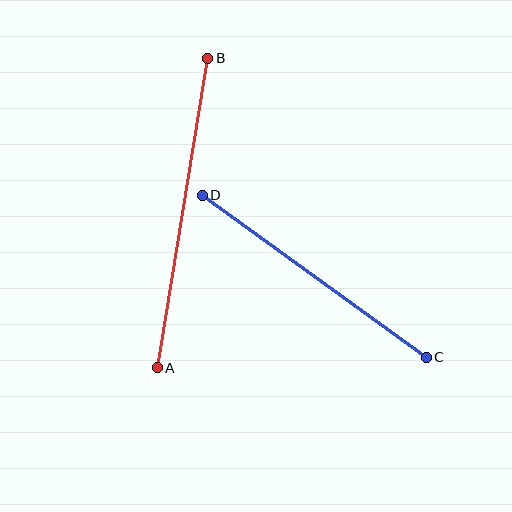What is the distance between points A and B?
The distance is approximately 314 pixels.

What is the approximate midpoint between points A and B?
The midpoint is at approximately (183, 213) pixels.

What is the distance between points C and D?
The distance is approximately 276 pixels.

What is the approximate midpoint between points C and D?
The midpoint is at approximately (314, 276) pixels.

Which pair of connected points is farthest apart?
Points A and B are farthest apart.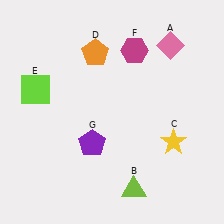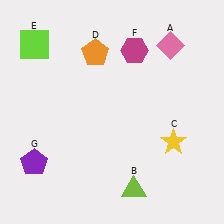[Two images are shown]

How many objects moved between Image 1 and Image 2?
2 objects moved between the two images.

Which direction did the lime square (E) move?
The lime square (E) moved up.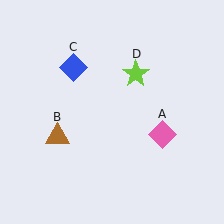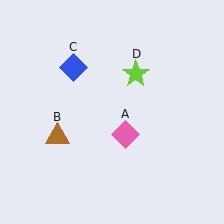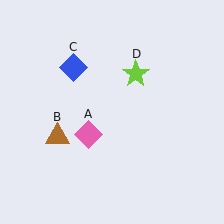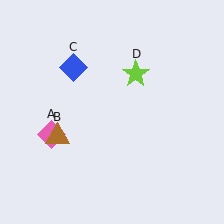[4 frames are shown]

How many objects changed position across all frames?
1 object changed position: pink diamond (object A).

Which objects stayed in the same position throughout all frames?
Brown triangle (object B) and blue diamond (object C) and lime star (object D) remained stationary.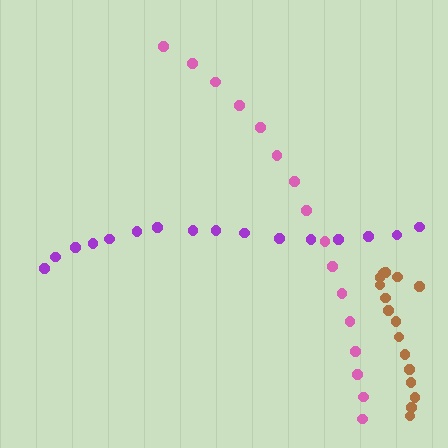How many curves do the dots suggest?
There are 3 distinct paths.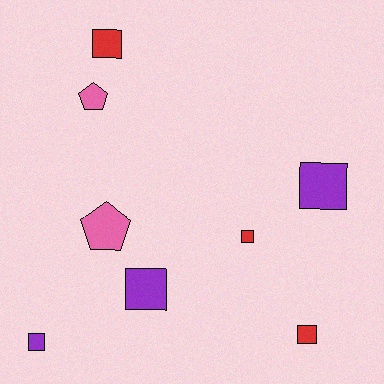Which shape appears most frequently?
Square, with 6 objects.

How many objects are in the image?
There are 8 objects.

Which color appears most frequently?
Purple, with 3 objects.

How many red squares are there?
There are 3 red squares.